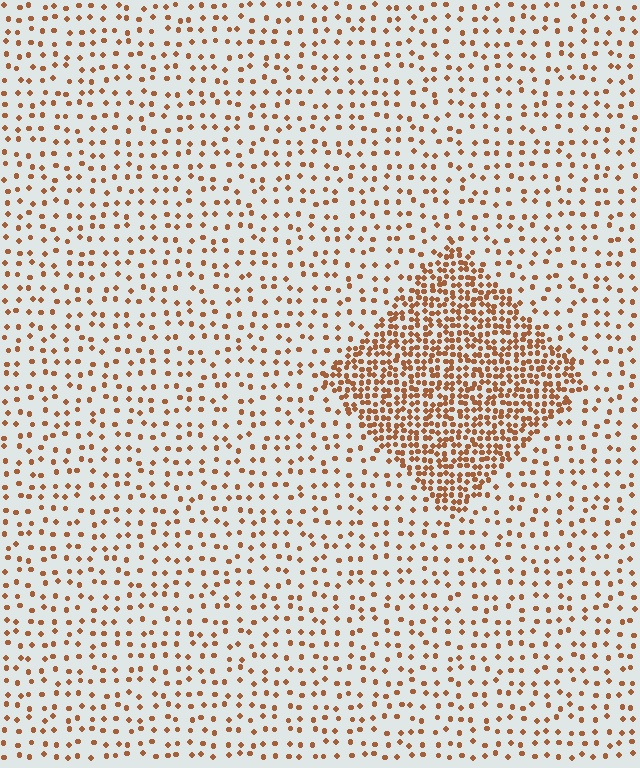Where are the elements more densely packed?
The elements are more densely packed inside the diamond boundary.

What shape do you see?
I see a diamond.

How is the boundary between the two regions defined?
The boundary is defined by a change in element density (approximately 3.1x ratio). All elements are the same color, size, and shape.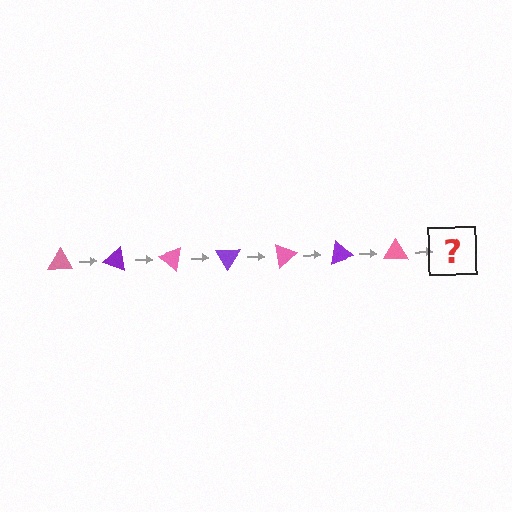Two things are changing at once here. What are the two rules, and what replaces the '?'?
The two rules are that it rotates 20 degrees each step and the color cycles through pink and purple. The '?' should be a purple triangle, rotated 140 degrees from the start.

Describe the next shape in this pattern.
It should be a purple triangle, rotated 140 degrees from the start.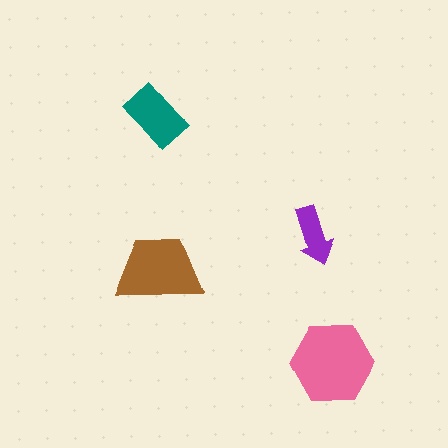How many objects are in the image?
There are 4 objects in the image.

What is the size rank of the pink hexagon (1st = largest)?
1st.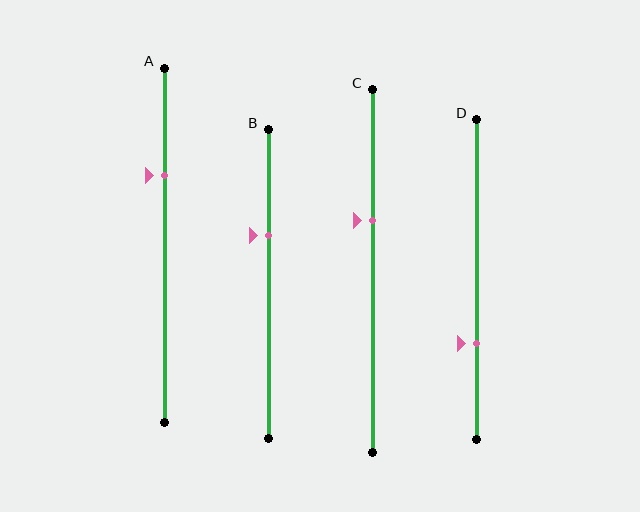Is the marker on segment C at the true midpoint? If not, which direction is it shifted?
No, the marker on segment C is shifted upward by about 14% of the segment length.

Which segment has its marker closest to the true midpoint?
Segment C has its marker closest to the true midpoint.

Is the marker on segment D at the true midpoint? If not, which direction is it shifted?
No, the marker on segment D is shifted downward by about 20% of the segment length.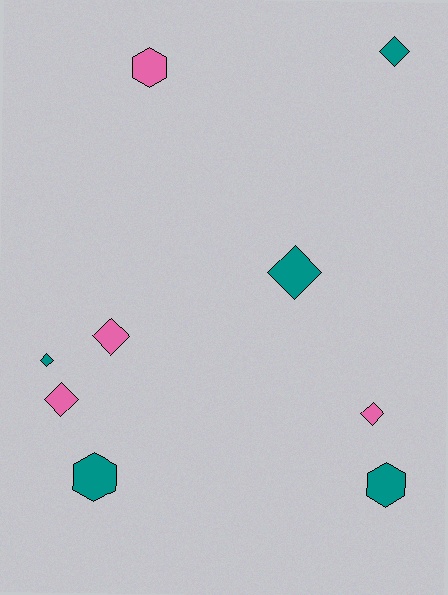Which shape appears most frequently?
Diamond, with 6 objects.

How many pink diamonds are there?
There are 3 pink diamonds.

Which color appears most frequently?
Teal, with 5 objects.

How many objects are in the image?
There are 9 objects.